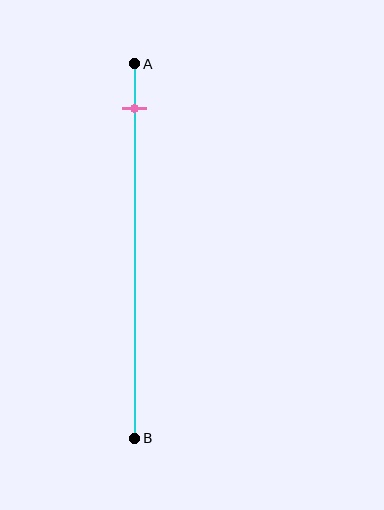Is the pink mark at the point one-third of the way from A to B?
No, the mark is at about 10% from A, not at the 33% one-third point.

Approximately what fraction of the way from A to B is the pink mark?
The pink mark is approximately 10% of the way from A to B.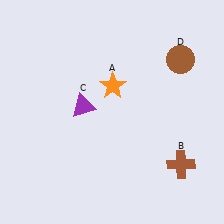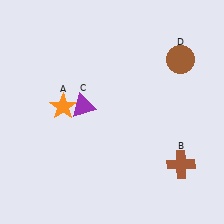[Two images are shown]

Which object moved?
The orange star (A) moved left.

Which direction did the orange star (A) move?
The orange star (A) moved left.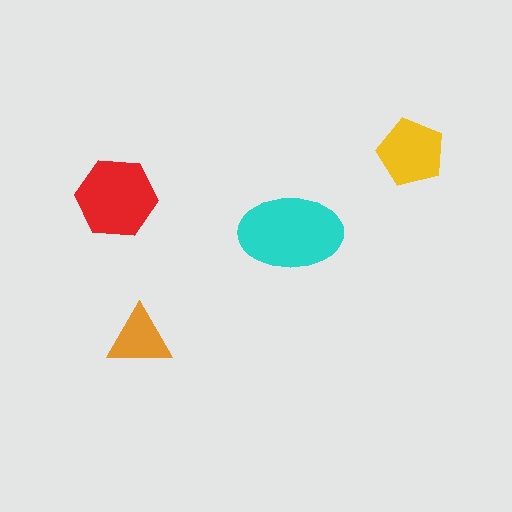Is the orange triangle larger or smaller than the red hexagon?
Smaller.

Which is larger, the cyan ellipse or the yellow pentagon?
The cyan ellipse.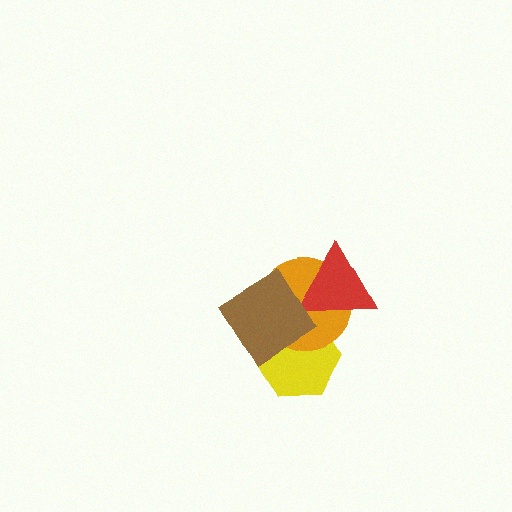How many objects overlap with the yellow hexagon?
2 objects overlap with the yellow hexagon.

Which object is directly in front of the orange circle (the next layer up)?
The red triangle is directly in front of the orange circle.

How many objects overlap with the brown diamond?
3 objects overlap with the brown diamond.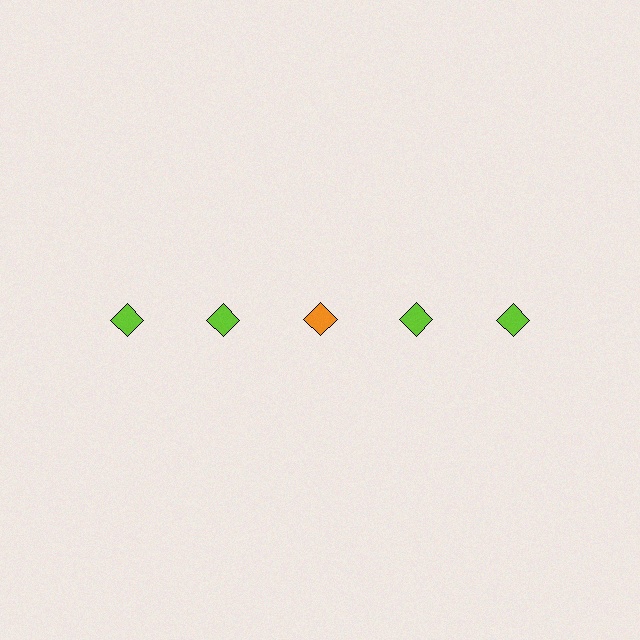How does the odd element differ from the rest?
It has a different color: orange instead of lime.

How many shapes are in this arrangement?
There are 5 shapes arranged in a grid pattern.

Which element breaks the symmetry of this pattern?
The orange diamond in the top row, center column breaks the symmetry. All other shapes are lime diamonds.